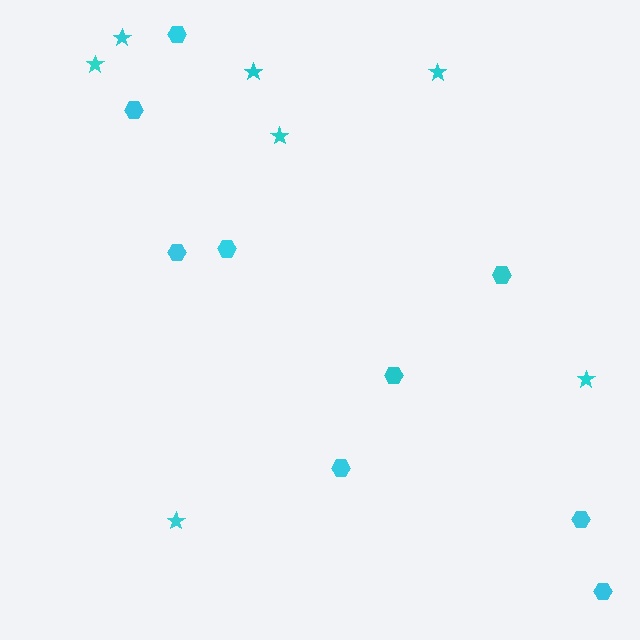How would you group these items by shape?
There are 2 groups: one group of stars (7) and one group of hexagons (9).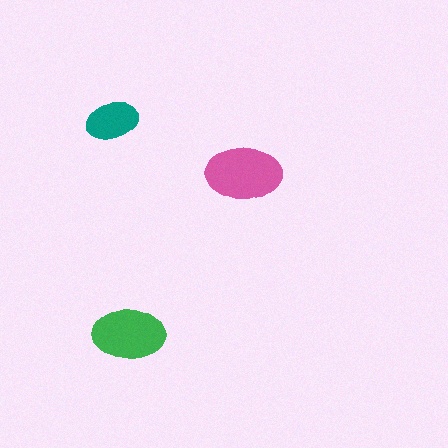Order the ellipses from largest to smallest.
the pink one, the green one, the teal one.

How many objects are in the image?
There are 3 objects in the image.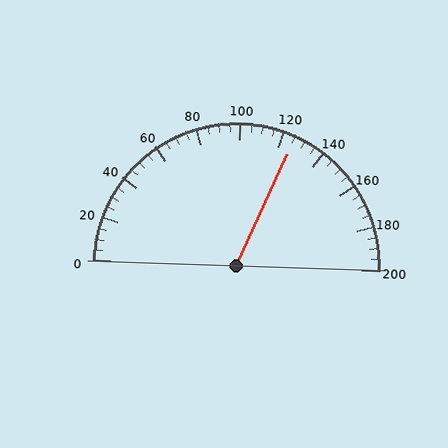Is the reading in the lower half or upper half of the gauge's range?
The reading is in the upper half of the range (0 to 200).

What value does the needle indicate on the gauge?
The needle indicates approximately 125.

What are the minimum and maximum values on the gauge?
The gauge ranges from 0 to 200.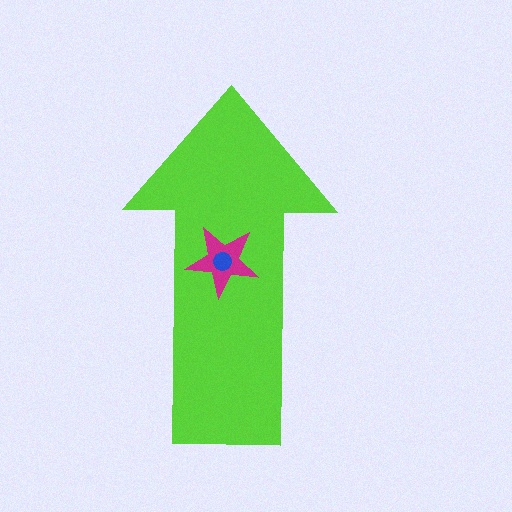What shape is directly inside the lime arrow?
The magenta star.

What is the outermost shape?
The lime arrow.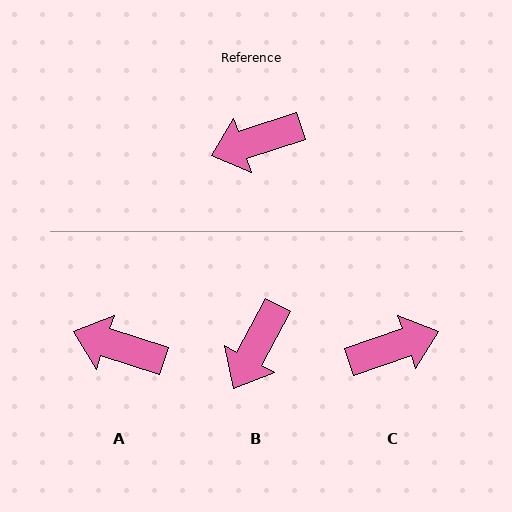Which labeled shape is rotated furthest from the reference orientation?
C, about 179 degrees away.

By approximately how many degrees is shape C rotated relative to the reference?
Approximately 179 degrees clockwise.